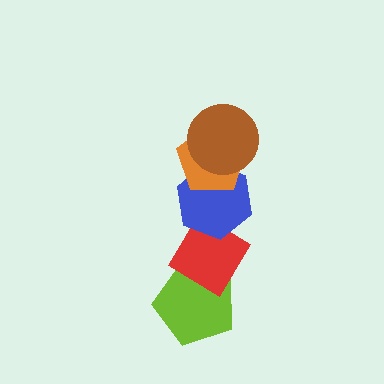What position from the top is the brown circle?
The brown circle is 1st from the top.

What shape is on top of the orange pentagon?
The brown circle is on top of the orange pentagon.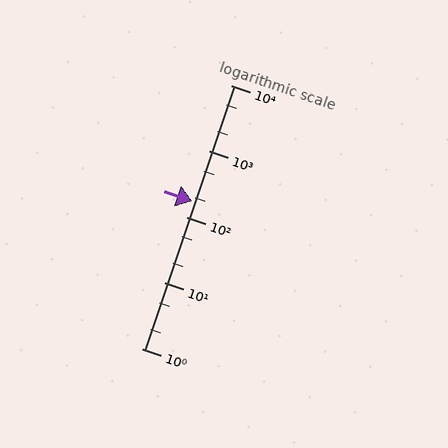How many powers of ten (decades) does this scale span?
The scale spans 4 decades, from 1 to 10000.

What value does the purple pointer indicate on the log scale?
The pointer indicates approximately 170.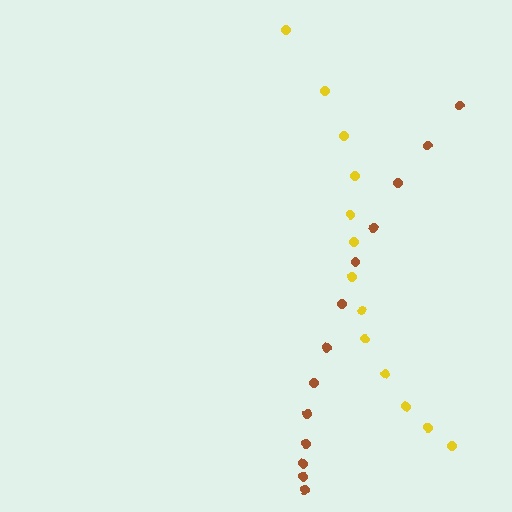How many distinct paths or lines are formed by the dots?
There are 2 distinct paths.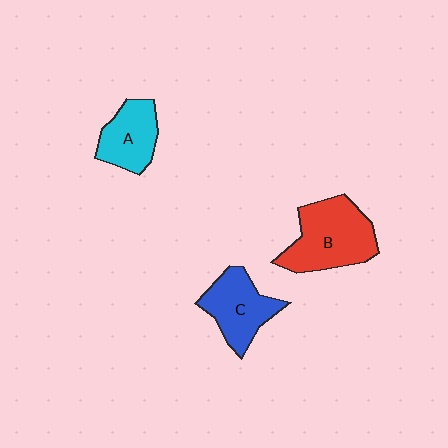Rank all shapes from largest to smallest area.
From largest to smallest: B (red), C (blue), A (cyan).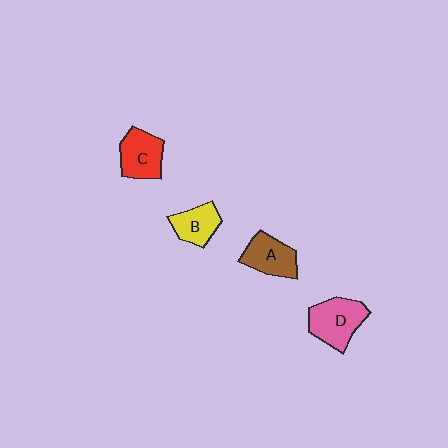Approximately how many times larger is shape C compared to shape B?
Approximately 1.2 times.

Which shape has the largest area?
Shape D (pink).